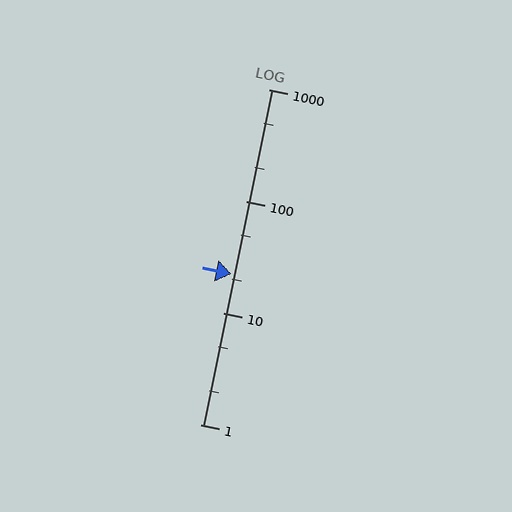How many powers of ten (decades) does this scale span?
The scale spans 3 decades, from 1 to 1000.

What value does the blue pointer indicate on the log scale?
The pointer indicates approximately 22.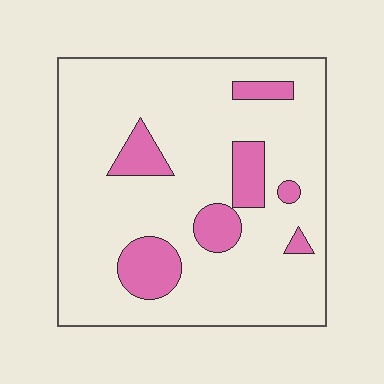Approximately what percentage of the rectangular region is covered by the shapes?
Approximately 15%.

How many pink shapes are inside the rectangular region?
7.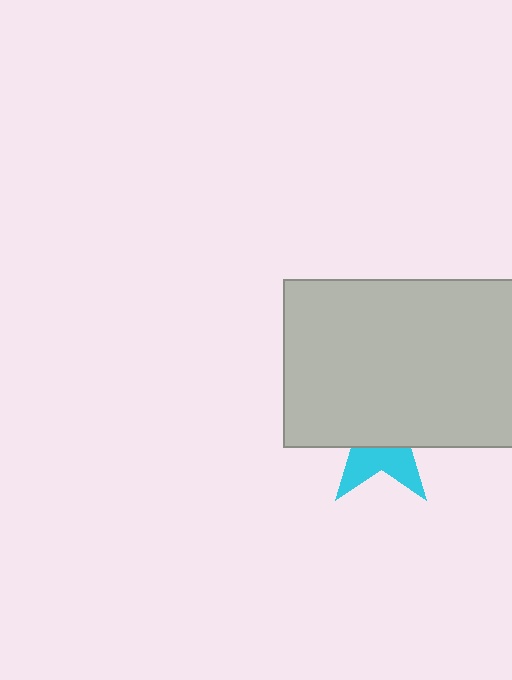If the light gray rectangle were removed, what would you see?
You would see the complete cyan star.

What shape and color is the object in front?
The object in front is a light gray rectangle.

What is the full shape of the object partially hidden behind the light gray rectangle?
The partially hidden object is a cyan star.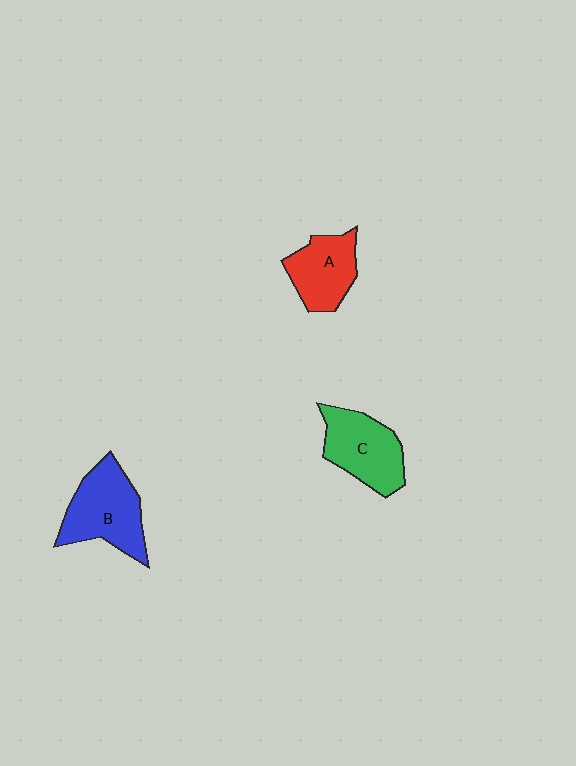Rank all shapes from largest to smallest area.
From largest to smallest: B (blue), C (green), A (red).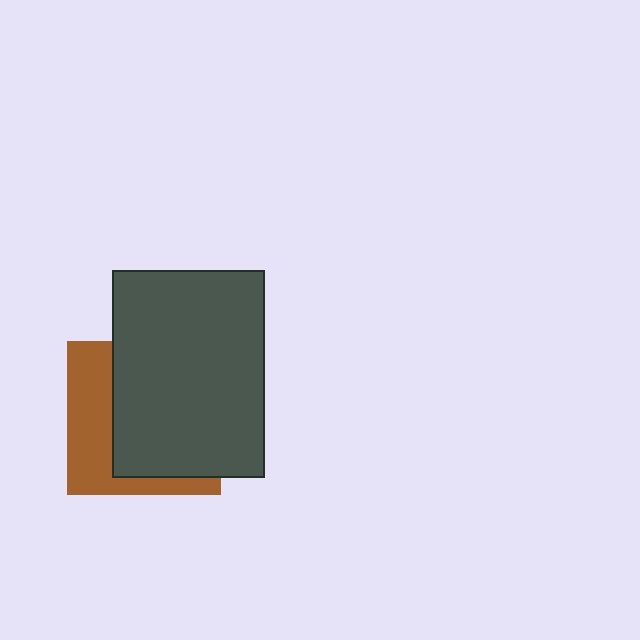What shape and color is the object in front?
The object in front is a dark gray rectangle.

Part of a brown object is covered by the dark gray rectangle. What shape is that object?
It is a square.